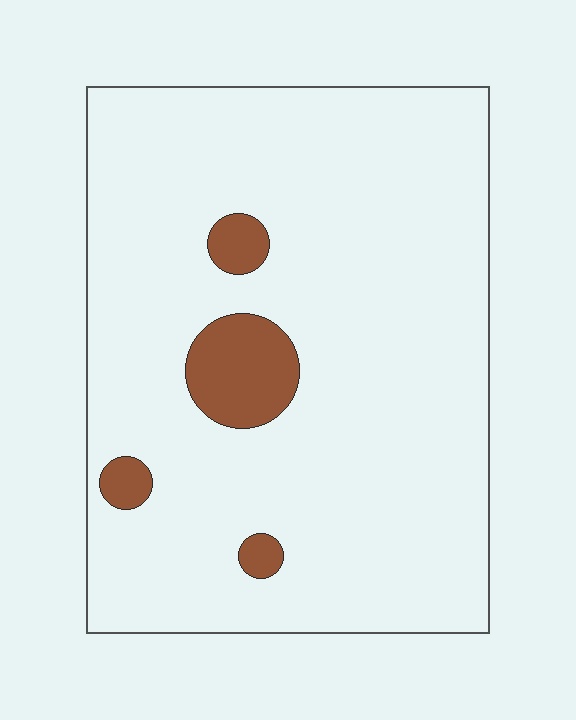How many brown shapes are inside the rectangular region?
4.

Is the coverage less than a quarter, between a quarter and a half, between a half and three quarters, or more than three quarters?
Less than a quarter.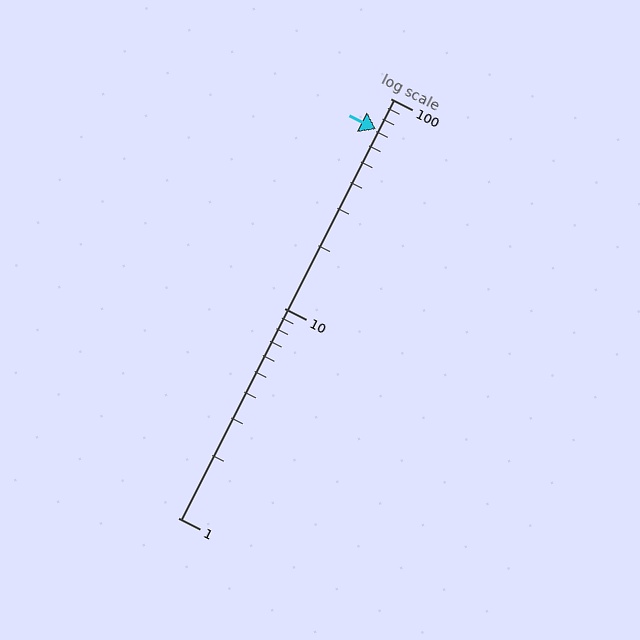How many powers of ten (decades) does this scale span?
The scale spans 2 decades, from 1 to 100.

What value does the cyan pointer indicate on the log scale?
The pointer indicates approximately 71.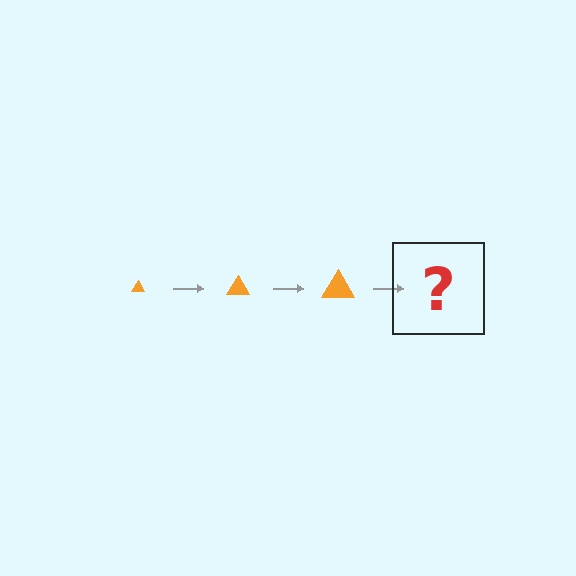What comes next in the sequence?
The next element should be an orange triangle, larger than the previous one.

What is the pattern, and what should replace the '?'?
The pattern is that the triangle gets progressively larger each step. The '?' should be an orange triangle, larger than the previous one.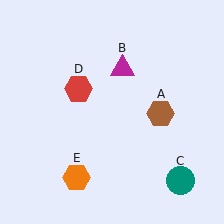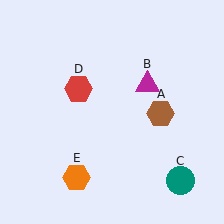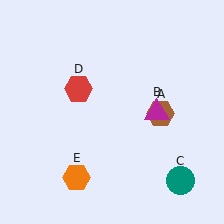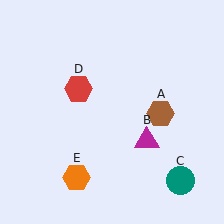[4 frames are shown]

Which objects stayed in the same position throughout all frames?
Brown hexagon (object A) and teal circle (object C) and red hexagon (object D) and orange hexagon (object E) remained stationary.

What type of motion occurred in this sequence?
The magenta triangle (object B) rotated clockwise around the center of the scene.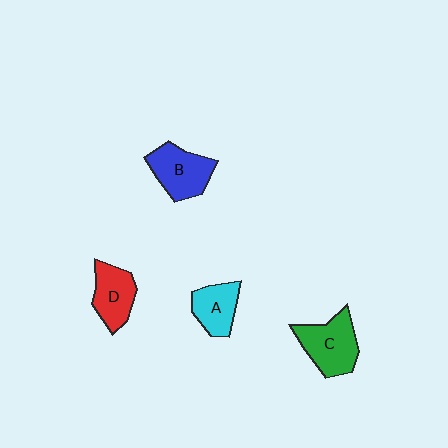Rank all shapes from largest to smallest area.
From largest to smallest: C (green), B (blue), D (red), A (cyan).